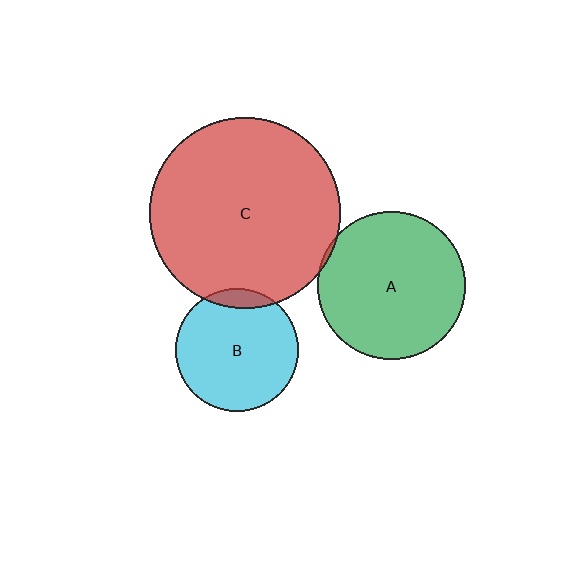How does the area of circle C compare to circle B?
Approximately 2.4 times.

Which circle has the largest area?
Circle C (red).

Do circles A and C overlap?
Yes.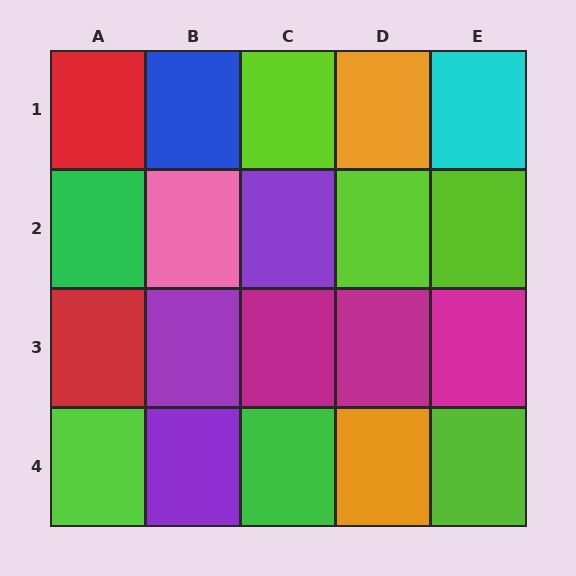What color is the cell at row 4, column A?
Lime.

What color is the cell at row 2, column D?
Lime.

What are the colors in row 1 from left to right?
Red, blue, lime, orange, cyan.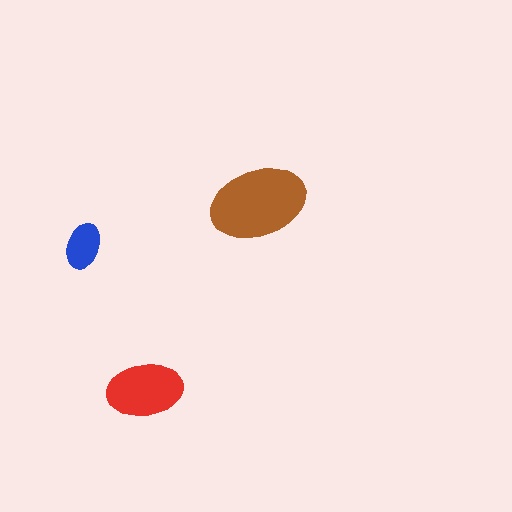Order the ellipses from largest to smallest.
the brown one, the red one, the blue one.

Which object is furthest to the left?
The blue ellipse is leftmost.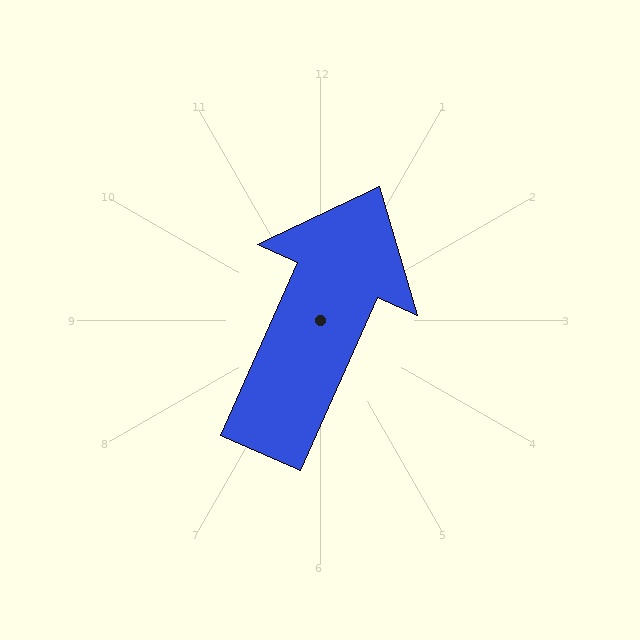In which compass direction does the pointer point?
Northeast.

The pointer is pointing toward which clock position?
Roughly 1 o'clock.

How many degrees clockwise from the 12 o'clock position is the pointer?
Approximately 24 degrees.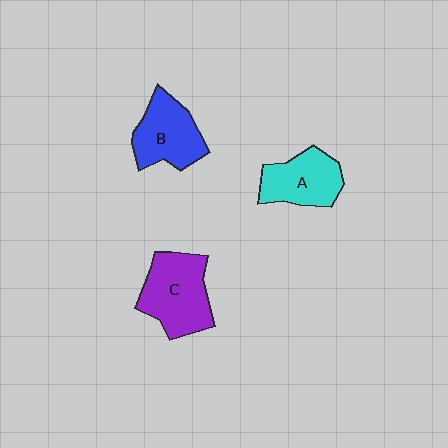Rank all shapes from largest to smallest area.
From largest to smallest: C (purple), B (blue), A (cyan).